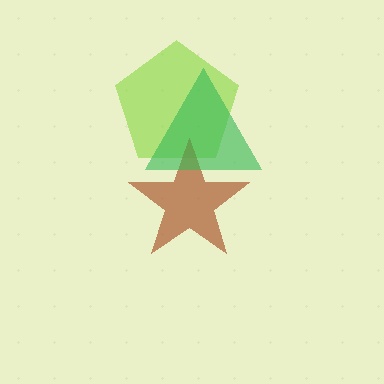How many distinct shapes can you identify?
There are 3 distinct shapes: a lime pentagon, a brown star, a green triangle.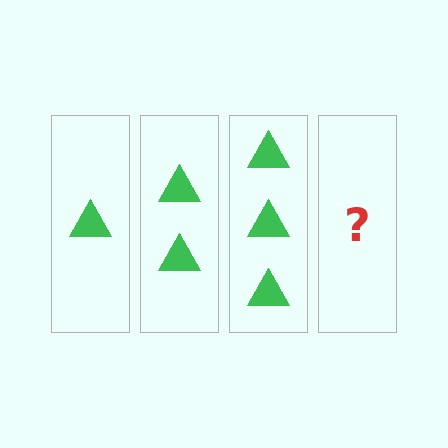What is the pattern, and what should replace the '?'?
The pattern is that each step adds one more triangle. The '?' should be 4 triangles.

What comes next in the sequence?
The next element should be 4 triangles.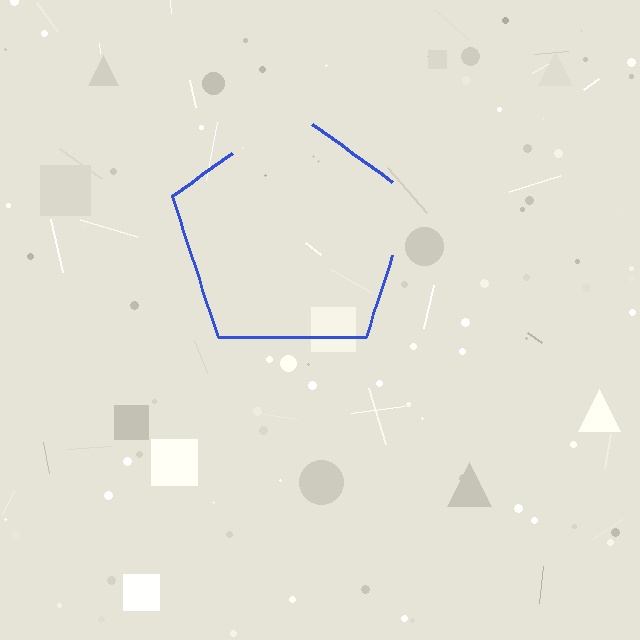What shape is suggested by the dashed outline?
The dashed outline suggests a pentagon.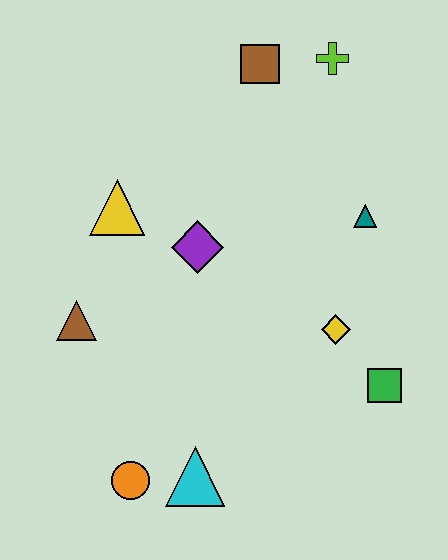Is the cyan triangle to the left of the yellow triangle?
No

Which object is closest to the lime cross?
The brown square is closest to the lime cross.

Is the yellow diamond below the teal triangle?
Yes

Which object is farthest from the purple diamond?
The orange circle is farthest from the purple diamond.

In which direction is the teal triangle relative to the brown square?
The teal triangle is below the brown square.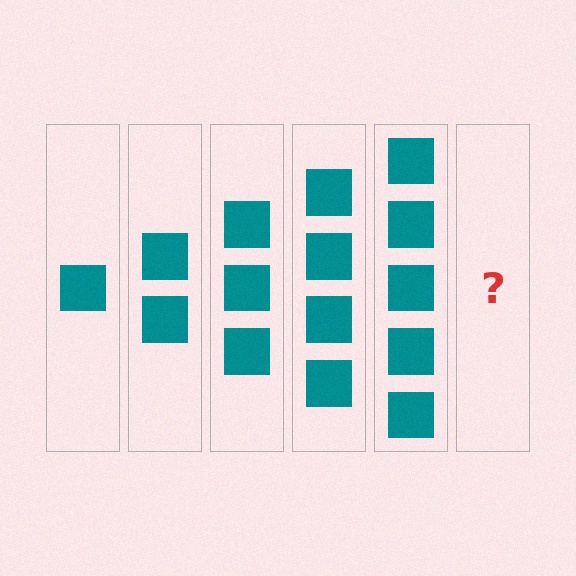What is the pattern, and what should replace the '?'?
The pattern is that each step adds one more square. The '?' should be 6 squares.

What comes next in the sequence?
The next element should be 6 squares.